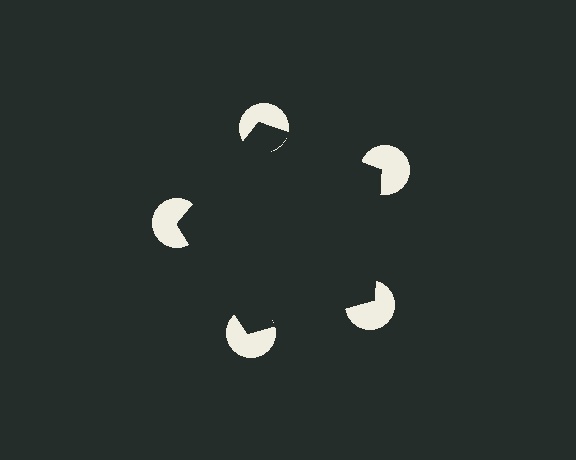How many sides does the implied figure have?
5 sides.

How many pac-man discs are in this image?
There are 5 — one at each vertex of the illusory pentagon.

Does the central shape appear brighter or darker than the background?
It typically appears slightly darker than the background, even though no actual brightness change is drawn.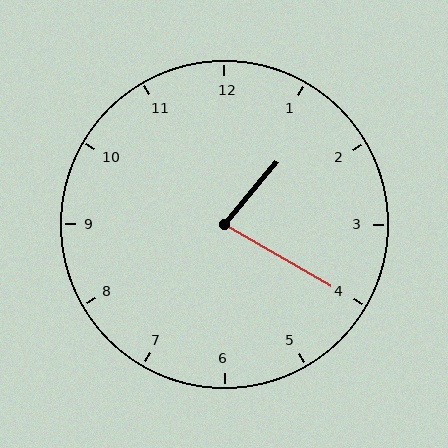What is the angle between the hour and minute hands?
Approximately 80 degrees.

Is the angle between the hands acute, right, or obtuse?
It is acute.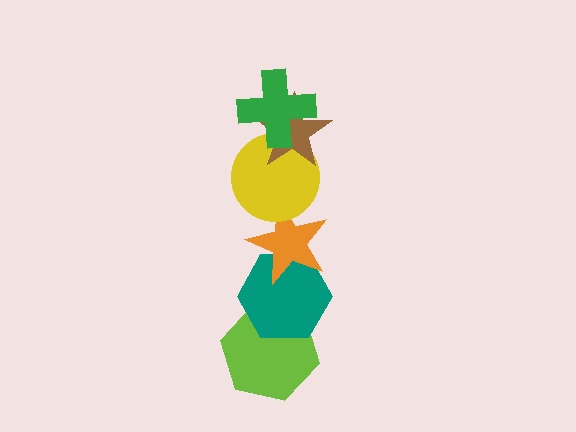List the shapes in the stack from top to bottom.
From top to bottom: the green cross, the brown star, the yellow circle, the orange star, the teal hexagon, the lime hexagon.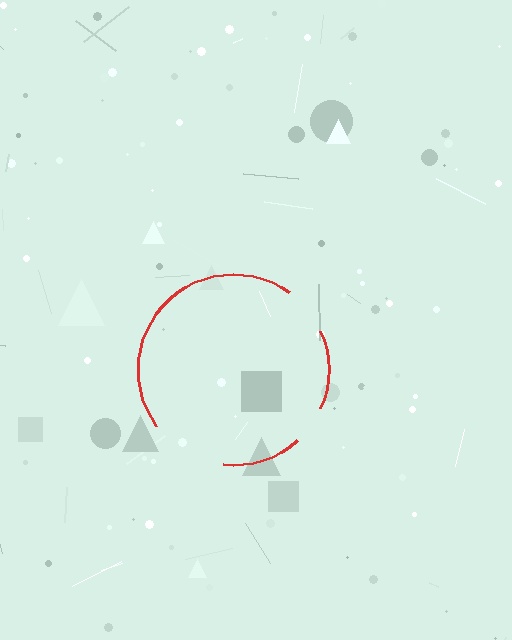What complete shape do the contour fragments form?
The contour fragments form a circle.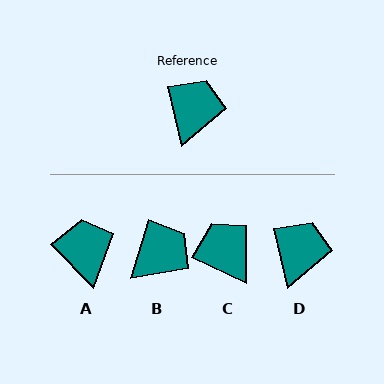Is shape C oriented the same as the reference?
No, it is off by about 51 degrees.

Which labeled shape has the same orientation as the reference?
D.